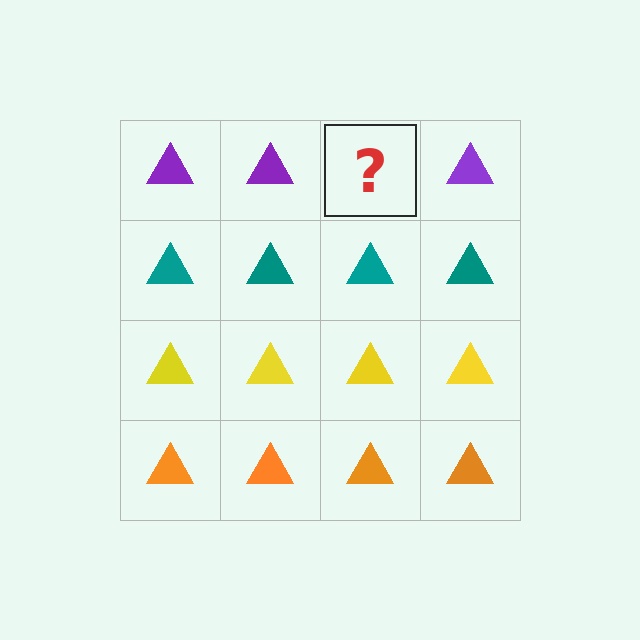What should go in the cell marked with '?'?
The missing cell should contain a purple triangle.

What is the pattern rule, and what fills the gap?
The rule is that each row has a consistent color. The gap should be filled with a purple triangle.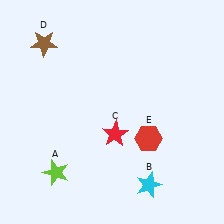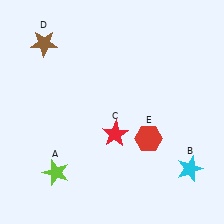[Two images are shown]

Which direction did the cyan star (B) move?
The cyan star (B) moved right.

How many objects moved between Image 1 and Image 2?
1 object moved between the two images.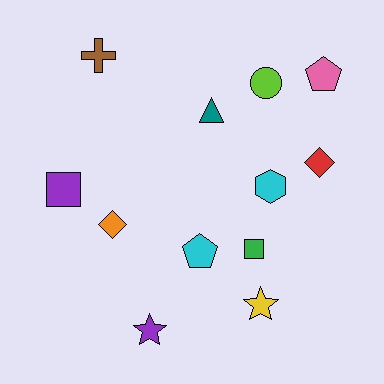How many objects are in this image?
There are 12 objects.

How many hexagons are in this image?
There is 1 hexagon.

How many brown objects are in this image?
There is 1 brown object.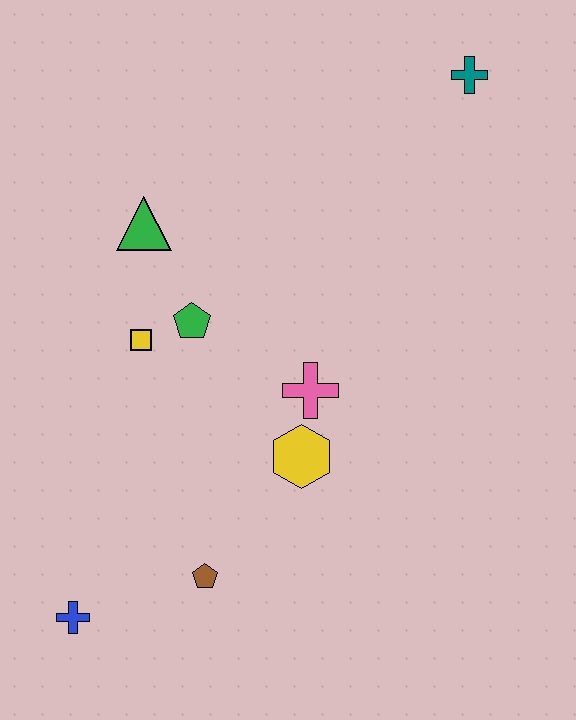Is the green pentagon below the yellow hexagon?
No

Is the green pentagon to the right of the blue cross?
Yes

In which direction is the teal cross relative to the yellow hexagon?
The teal cross is above the yellow hexagon.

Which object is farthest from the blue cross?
The teal cross is farthest from the blue cross.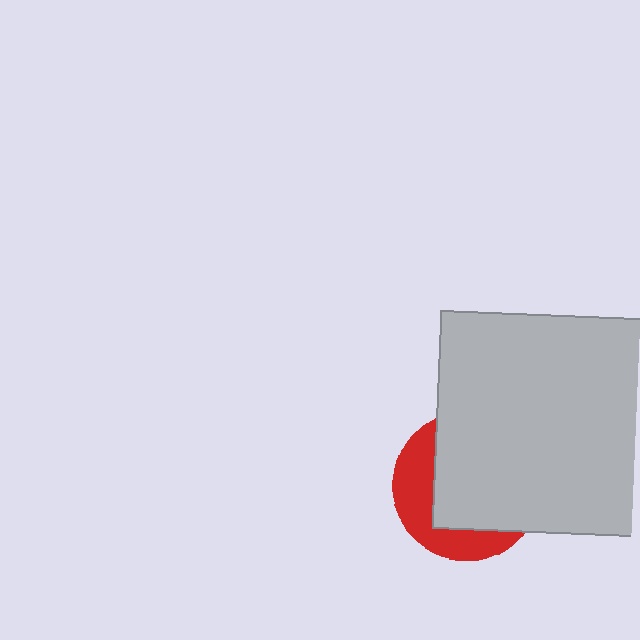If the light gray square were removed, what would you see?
You would see the complete red circle.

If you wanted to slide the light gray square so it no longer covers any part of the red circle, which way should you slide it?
Slide it toward the upper-right — that is the most direct way to separate the two shapes.